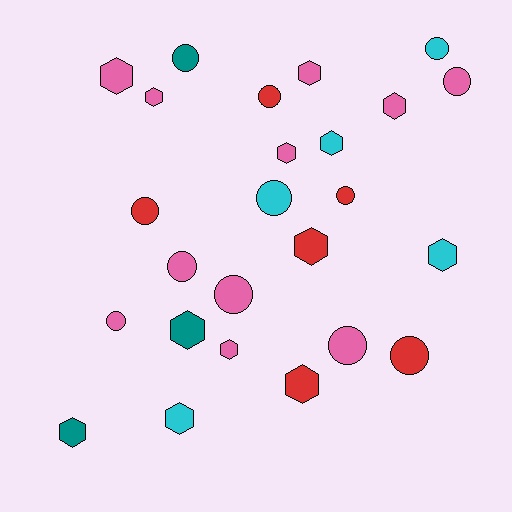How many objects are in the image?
There are 25 objects.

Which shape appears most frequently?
Hexagon, with 13 objects.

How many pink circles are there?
There are 5 pink circles.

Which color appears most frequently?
Pink, with 11 objects.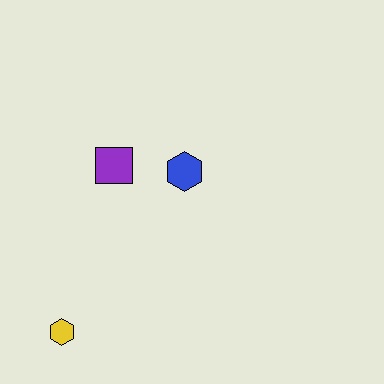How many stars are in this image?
There are no stars.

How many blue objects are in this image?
There is 1 blue object.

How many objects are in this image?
There are 3 objects.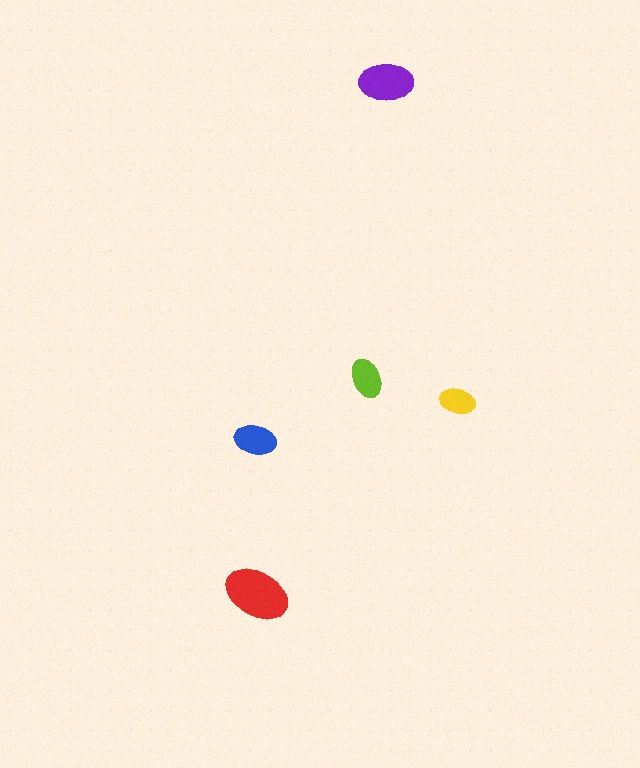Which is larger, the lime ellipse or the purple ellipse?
The purple one.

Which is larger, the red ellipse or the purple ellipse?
The red one.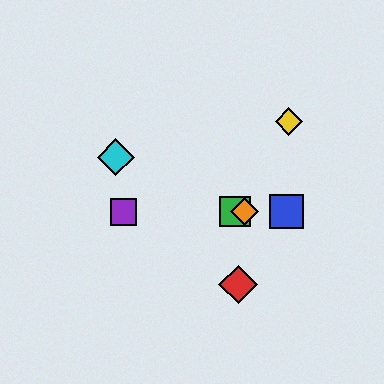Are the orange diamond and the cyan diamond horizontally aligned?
No, the orange diamond is at y≈212 and the cyan diamond is at y≈157.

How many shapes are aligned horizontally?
4 shapes (the blue square, the green square, the purple square, the orange diamond) are aligned horizontally.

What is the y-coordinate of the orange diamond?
The orange diamond is at y≈212.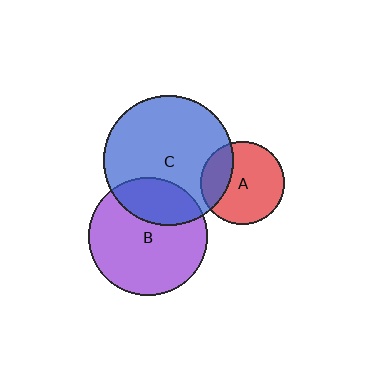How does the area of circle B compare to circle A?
Approximately 2.0 times.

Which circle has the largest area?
Circle C (blue).